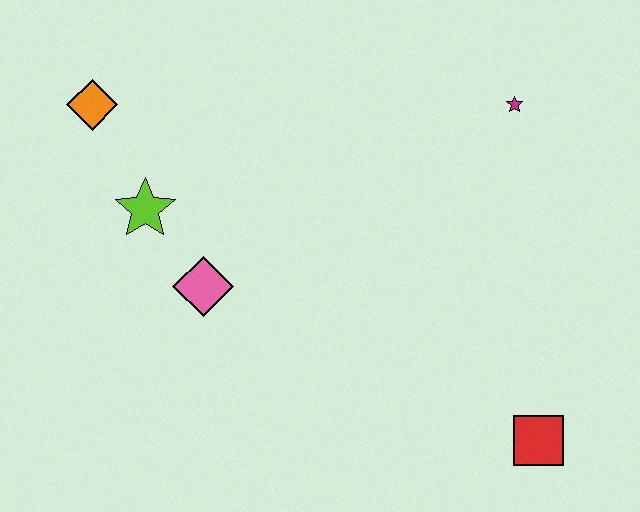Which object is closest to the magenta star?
The red square is closest to the magenta star.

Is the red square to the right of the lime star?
Yes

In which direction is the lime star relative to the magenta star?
The lime star is to the left of the magenta star.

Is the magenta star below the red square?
No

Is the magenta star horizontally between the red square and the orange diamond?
Yes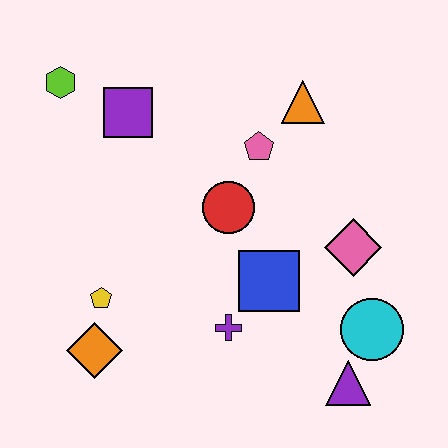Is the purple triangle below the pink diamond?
Yes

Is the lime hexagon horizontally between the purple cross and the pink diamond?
No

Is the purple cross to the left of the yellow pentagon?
No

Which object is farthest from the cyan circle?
The lime hexagon is farthest from the cyan circle.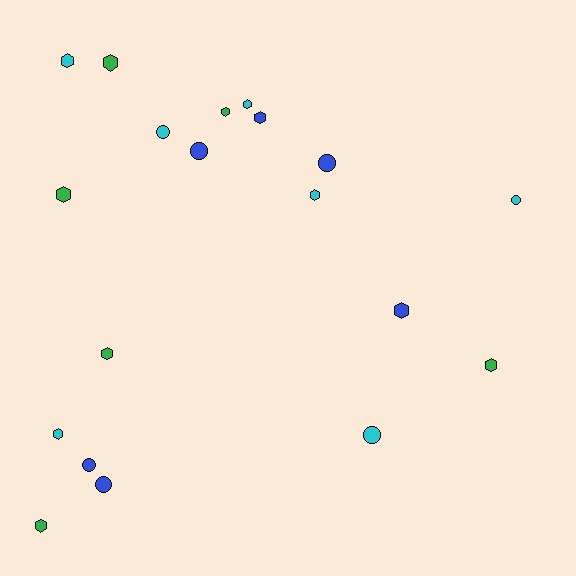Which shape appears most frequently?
Hexagon, with 12 objects.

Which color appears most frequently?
Cyan, with 7 objects.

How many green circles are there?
There are no green circles.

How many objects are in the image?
There are 19 objects.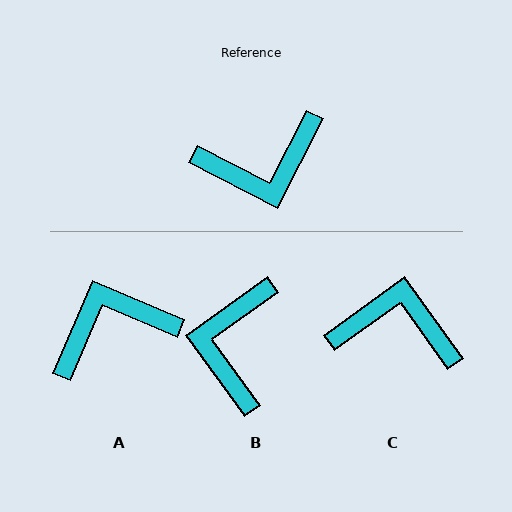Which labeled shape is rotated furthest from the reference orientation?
A, about 176 degrees away.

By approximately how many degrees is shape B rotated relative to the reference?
Approximately 117 degrees clockwise.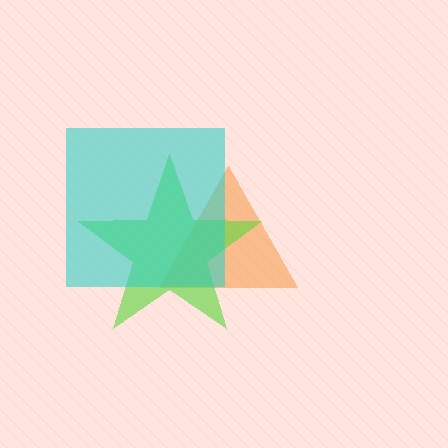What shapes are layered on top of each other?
The layered shapes are: an orange triangle, a lime star, a cyan square.